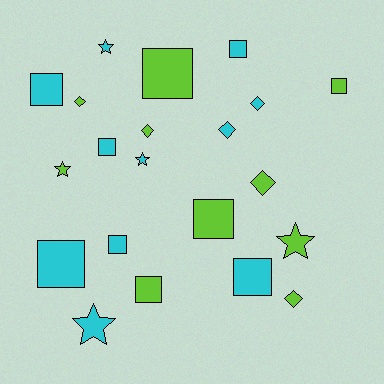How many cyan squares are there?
There are 6 cyan squares.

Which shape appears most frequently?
Square, with 10 objects.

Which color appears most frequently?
Cyan, with 11 objects.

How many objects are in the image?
There are 21 objects.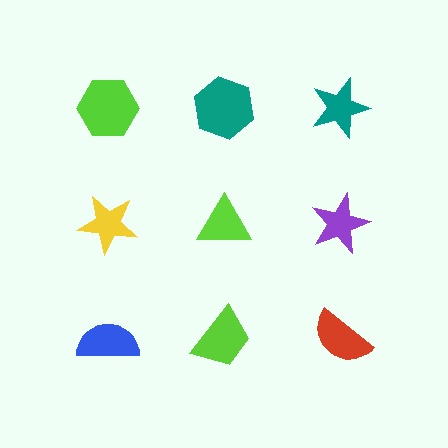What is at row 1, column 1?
A lime hexagon.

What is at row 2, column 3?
A purple star.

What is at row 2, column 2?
A lime triangle.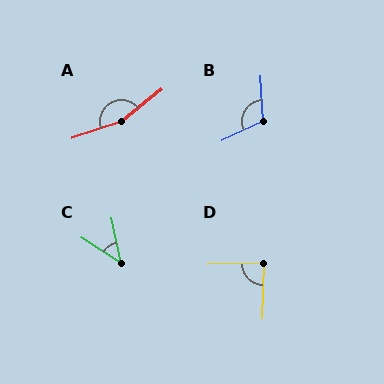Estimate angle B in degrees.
Approximately 112 degrees.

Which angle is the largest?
A, at approximately 159 degrees.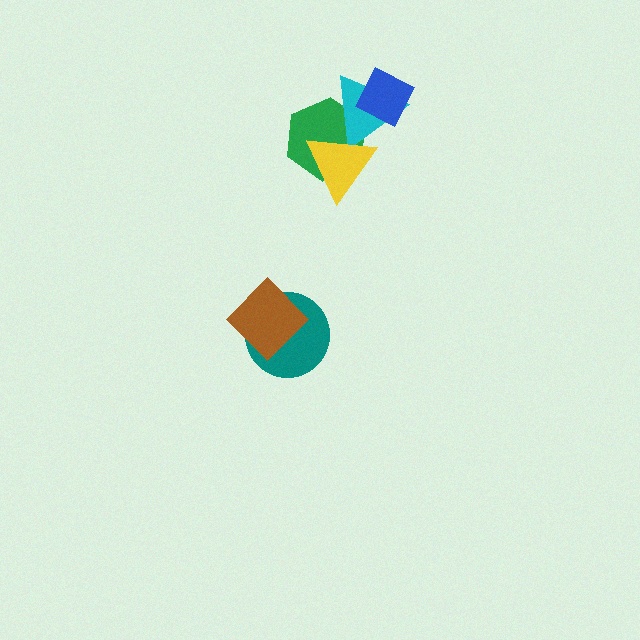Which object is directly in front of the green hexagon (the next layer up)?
The cyan triangle is directly in front of the green hexagon.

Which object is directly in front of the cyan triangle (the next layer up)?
The blue diamond is directly in front of the cyan triangle.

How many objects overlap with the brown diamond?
1 object overlaps with the brown diamond.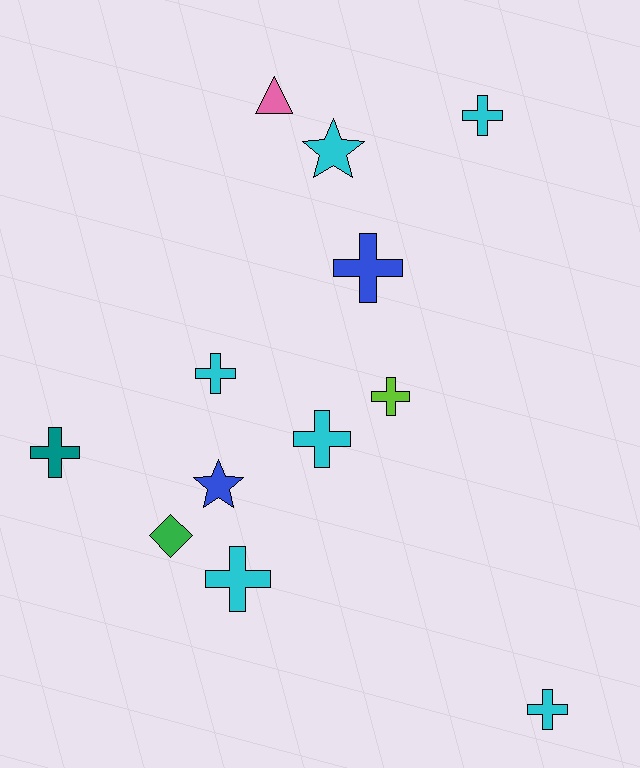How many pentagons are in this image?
There are no pentagons.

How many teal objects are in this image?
There is 1 teal object.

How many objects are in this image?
There are 12 objects.